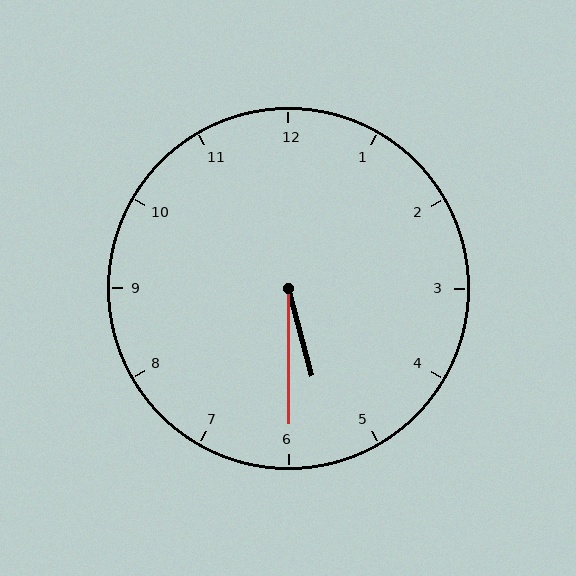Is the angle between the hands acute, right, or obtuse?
It is acute.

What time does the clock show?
5:30.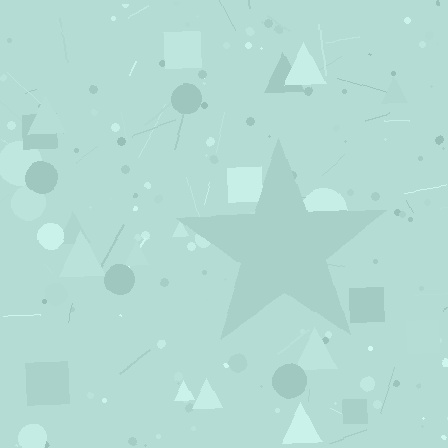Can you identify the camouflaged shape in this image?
The camouflaged shape is a star.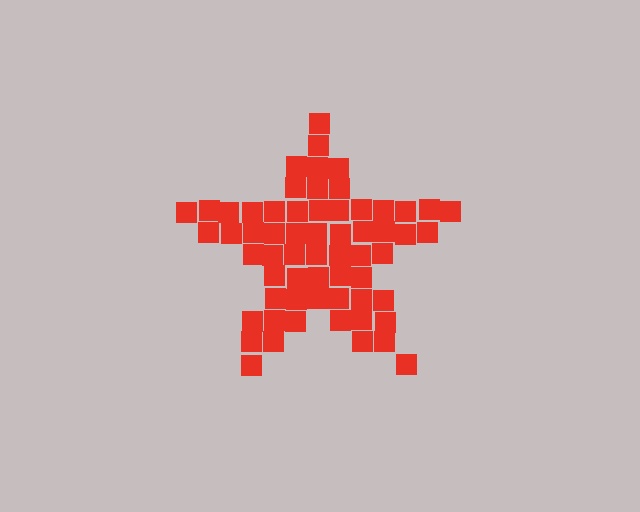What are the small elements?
The small elements are squares.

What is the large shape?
The large shape is a star.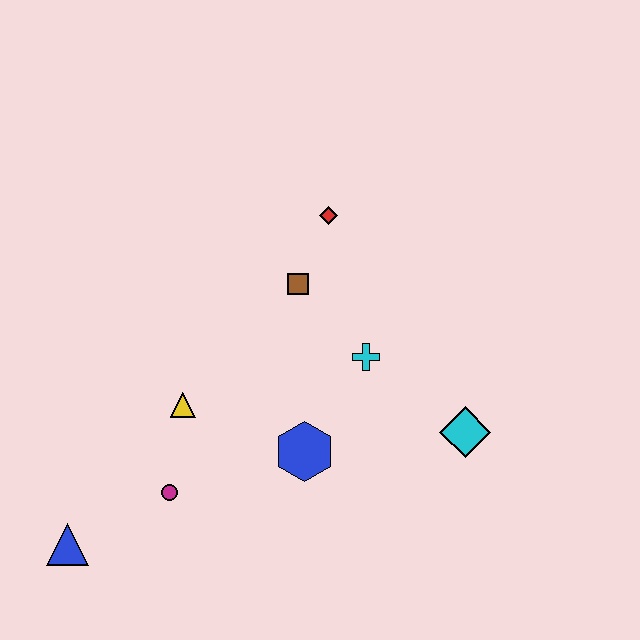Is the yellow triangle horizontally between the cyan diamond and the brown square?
No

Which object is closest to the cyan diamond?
The cyan cross is closest to the cyan diamond.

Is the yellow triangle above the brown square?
No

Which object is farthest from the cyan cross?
The blue triangle is farthest from the cyan cross.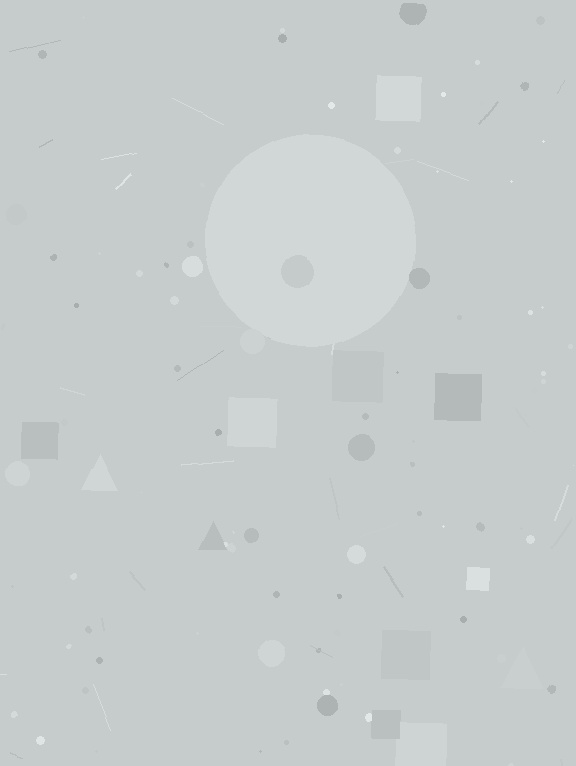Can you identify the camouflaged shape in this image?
The camouflaged shape is a circle.